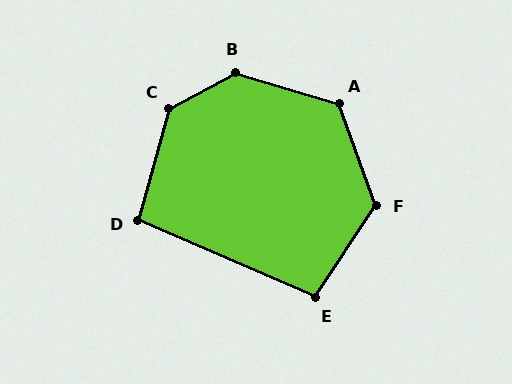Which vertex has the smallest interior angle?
D, at approximately 98 degrees.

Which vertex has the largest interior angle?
B, at approximately 135 degrees.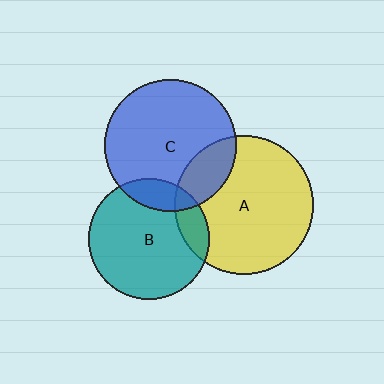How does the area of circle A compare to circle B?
Approximately 1.3 times.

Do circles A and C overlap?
Yes.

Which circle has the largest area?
Circle A (yellow).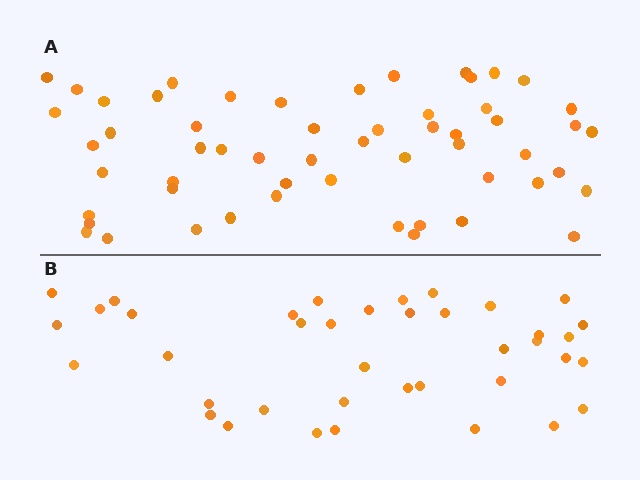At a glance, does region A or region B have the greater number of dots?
Region A (the top region) has more dots.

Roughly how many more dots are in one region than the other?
Region A has approximately 15 more dots than region B.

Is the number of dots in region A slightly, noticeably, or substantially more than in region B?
Region A has noticeably more, but not dramatically so. The ratio is roughly 1.4 to 1.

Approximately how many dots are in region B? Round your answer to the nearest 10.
About 40 dots. (The exact count is 39, which rounds to 40.)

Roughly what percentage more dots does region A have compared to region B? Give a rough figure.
About 45% more.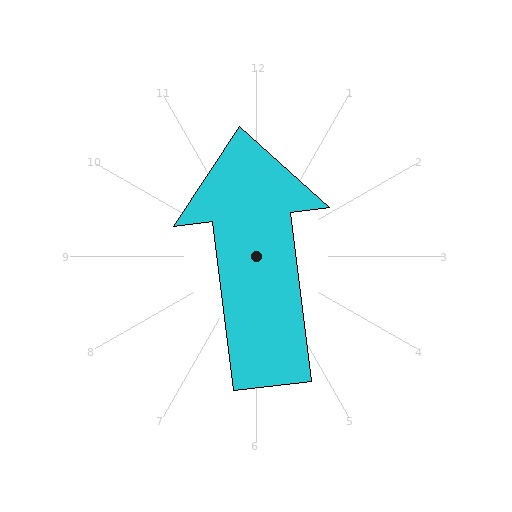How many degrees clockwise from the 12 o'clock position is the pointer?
Approximately 353 degrees.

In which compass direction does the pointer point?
North.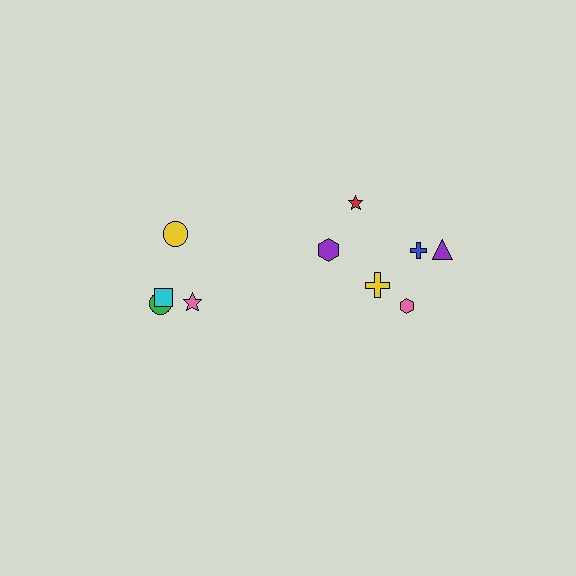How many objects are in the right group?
There are 6 objects.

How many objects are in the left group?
There are 4 objects.